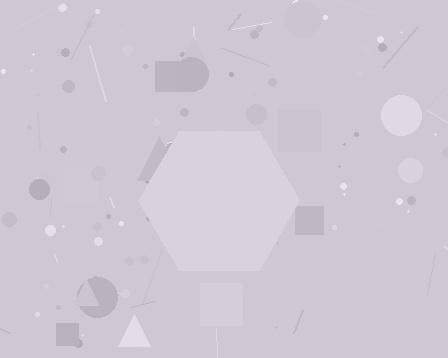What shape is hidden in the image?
A hexagon is hidden in the image.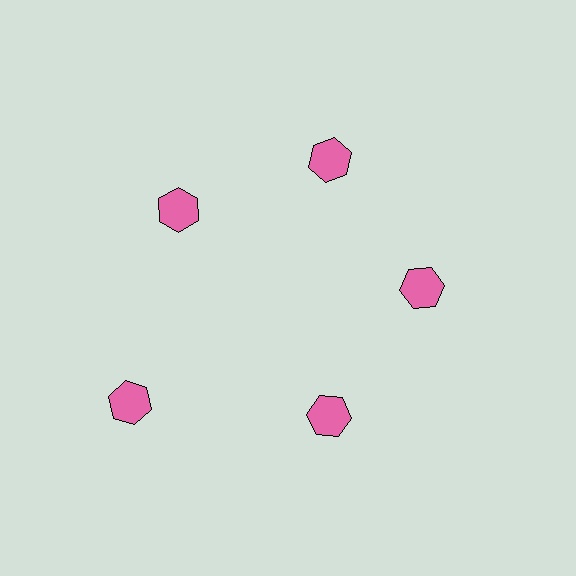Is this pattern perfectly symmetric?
No. The 5 pink hexagons are arranged in a ring, but one element near the 8 o'clock position is pushed outward from the center, breaking the 5-fold rotational symmetry.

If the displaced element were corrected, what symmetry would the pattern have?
It would have 5-fold rotational symmetry — the pattern would map onto itself every 72 degrees.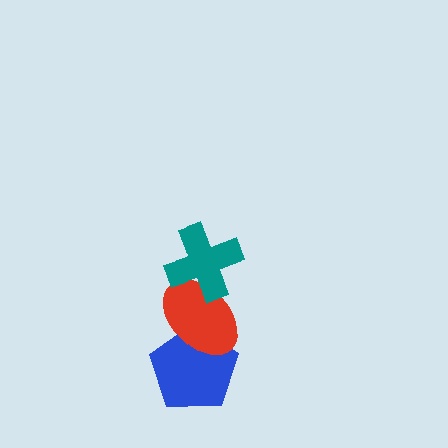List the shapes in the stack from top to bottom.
From top to bottom: the teal cross, the red ellipse, the blue pentagon.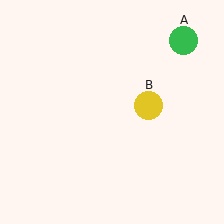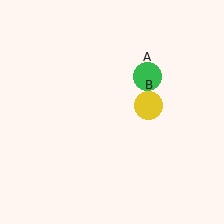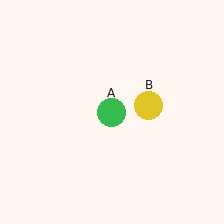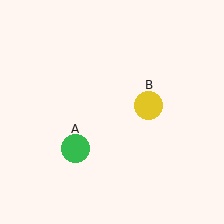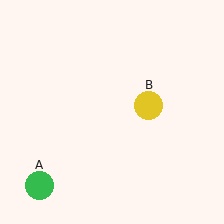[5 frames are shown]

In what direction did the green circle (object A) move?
The green circle (object A) moved down and to the left.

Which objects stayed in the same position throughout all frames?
Yellow circle (object B) remained stationary.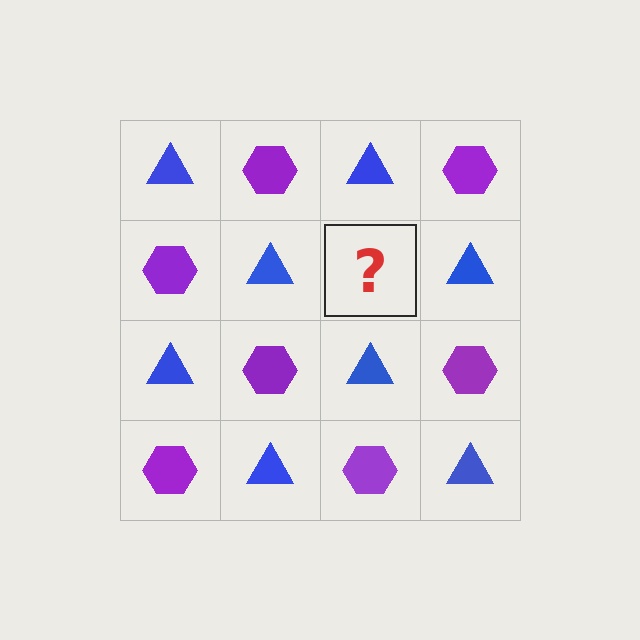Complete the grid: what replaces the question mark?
The question mark should be replaced with a purple hexagon.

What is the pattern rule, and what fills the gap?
The rule is that it alternates blue triangle and purple hexagon in a checkerboard pattern. The gap should be filled with a purple hexagon.